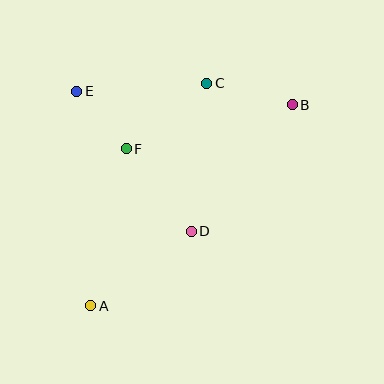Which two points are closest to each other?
Points E and F are closest to each other.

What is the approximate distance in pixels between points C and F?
The distance between C and F is approximately 104 pixels.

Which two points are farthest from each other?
Points A and B are farthest from each other.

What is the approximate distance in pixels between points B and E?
The distance between B and E is approximately 216 pixels.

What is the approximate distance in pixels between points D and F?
The distance between D and F is approximately 105 pixels.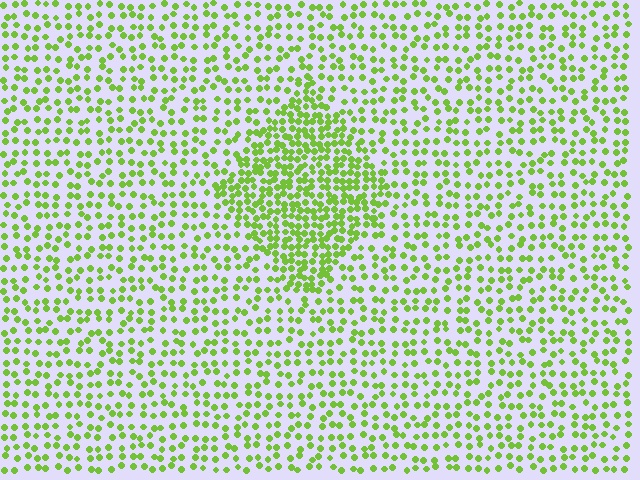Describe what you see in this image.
The image contains small lime elements arranged at two different densities. A diamond-shaped region is visible where the elements are more densely packed than the surrounding area.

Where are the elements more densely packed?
The elements are more densely packed inside the diamond boundary.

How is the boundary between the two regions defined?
The boundary is defined by a change in element density (approximately 2.0x ratio). All elements are the same color, size, and shape.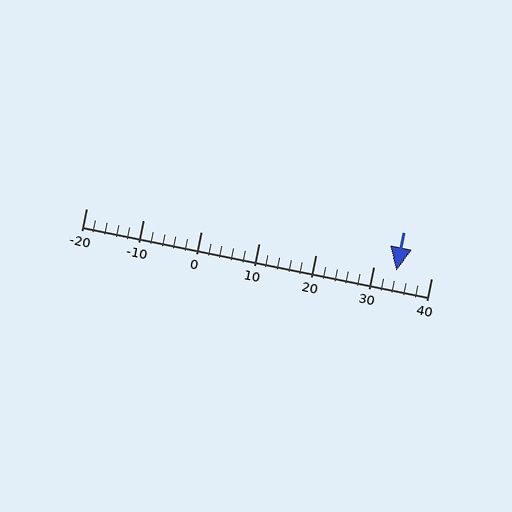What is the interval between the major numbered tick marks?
The major tick marks are spaced 10 units apart.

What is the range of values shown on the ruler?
The ruler shows values from -20 to 40.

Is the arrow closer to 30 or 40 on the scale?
The arrow is closer to 30.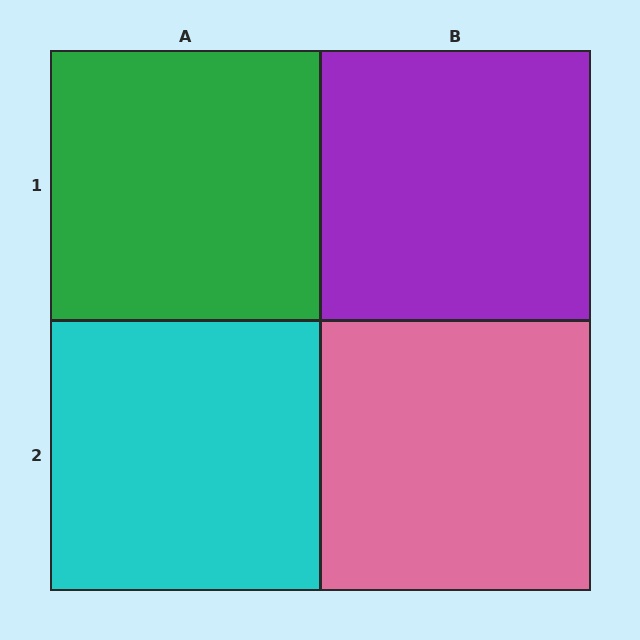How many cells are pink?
1 cell is pink.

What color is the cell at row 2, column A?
Cyan.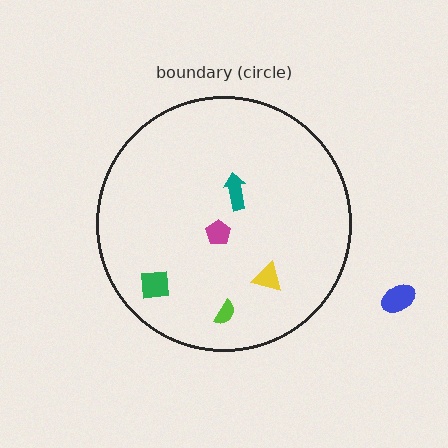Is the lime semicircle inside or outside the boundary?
Inside.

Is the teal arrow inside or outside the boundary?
Inside.